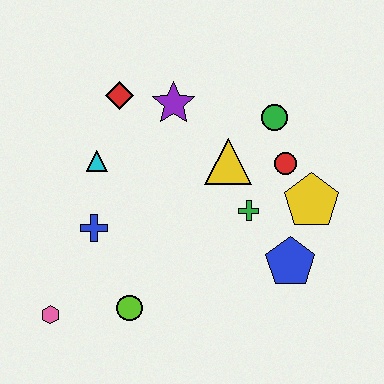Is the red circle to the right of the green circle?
Yes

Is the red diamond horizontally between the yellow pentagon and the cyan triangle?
Yes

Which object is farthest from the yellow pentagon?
The pink hexagon is farthest from the yellow pentagon.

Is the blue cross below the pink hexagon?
No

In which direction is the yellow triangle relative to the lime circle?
The yellow triangle is above the lime circle.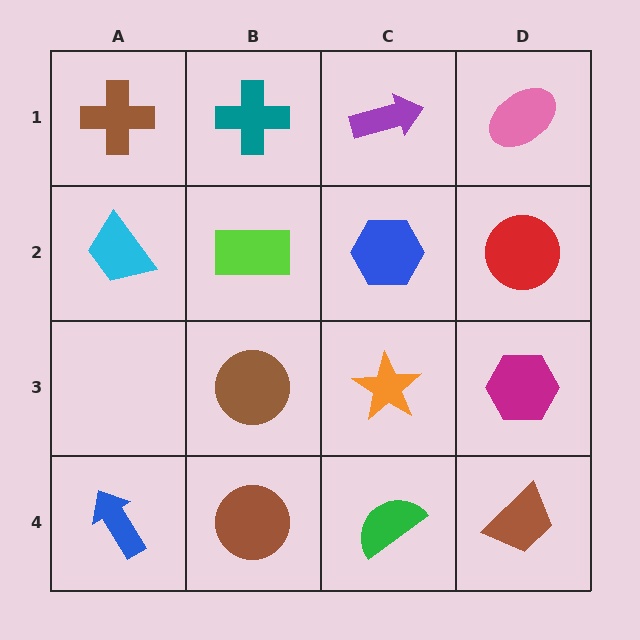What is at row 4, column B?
A brown circle.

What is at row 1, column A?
A brown cross.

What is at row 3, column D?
A magenta hexagon.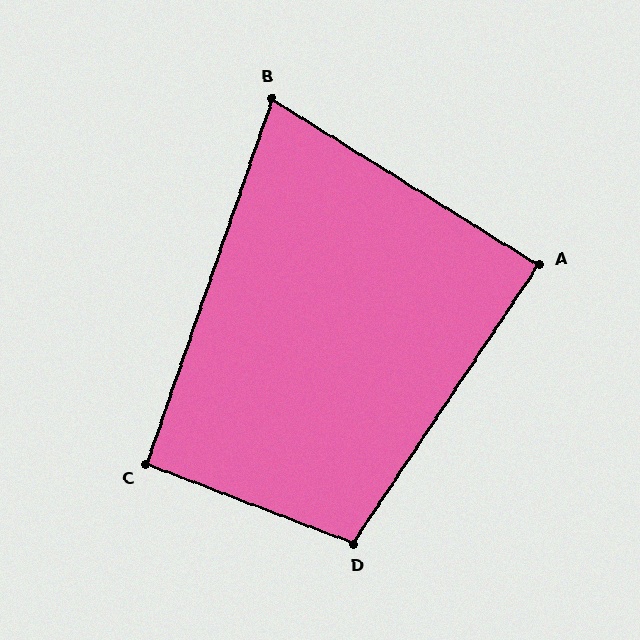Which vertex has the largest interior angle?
D, at approximately 103 degrees.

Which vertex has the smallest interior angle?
B, at approximately 77 degrees.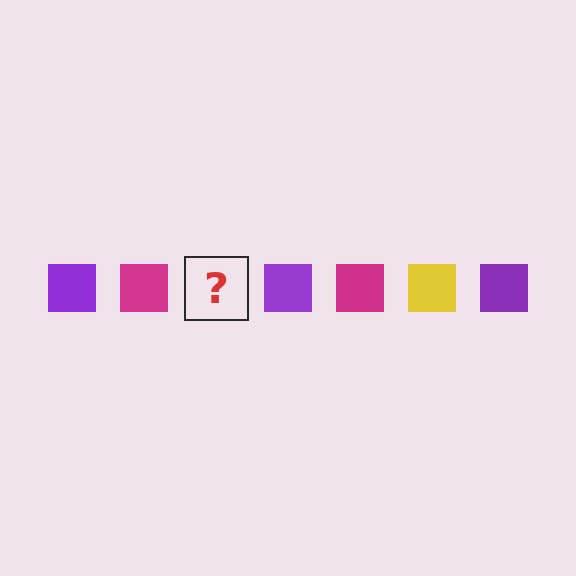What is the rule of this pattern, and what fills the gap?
The rule is that the pattern cycles through purple, magenta, yellow squares. The gap should be filled with a yellow square.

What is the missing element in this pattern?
The missing element is a yellow square.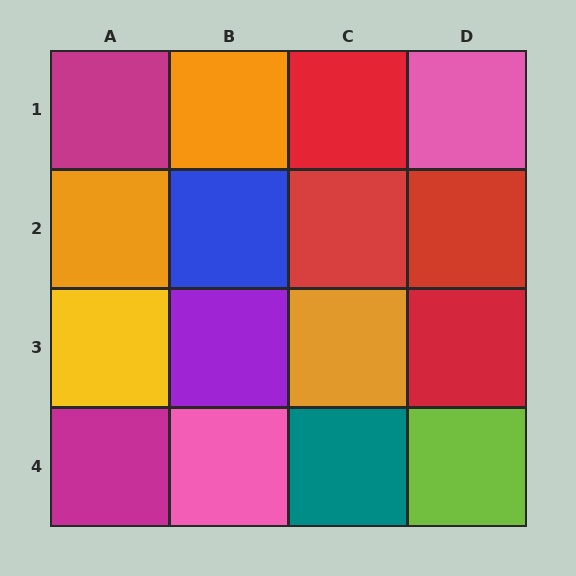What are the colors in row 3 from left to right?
Yellow, purple, orange, red.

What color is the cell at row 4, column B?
Pink.